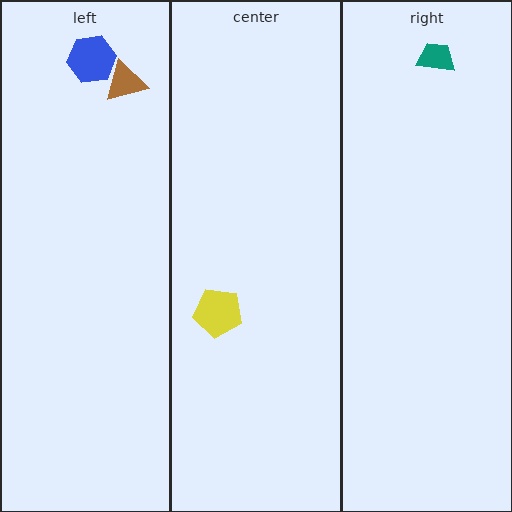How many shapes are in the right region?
1.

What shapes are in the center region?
The yellow pentagon.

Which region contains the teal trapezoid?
The right region.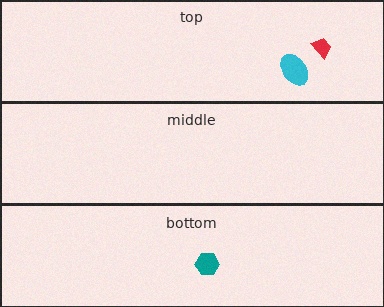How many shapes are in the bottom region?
1.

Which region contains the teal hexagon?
The bottom region.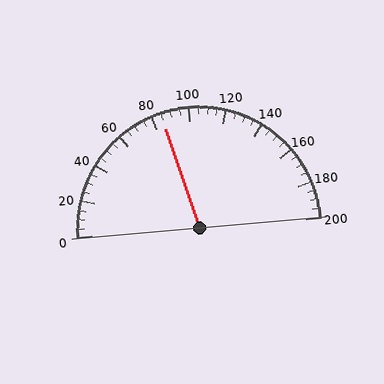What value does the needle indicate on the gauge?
The needle indicates approximately 85.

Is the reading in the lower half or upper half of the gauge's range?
The reading is in the lower half of the range (0 to 200).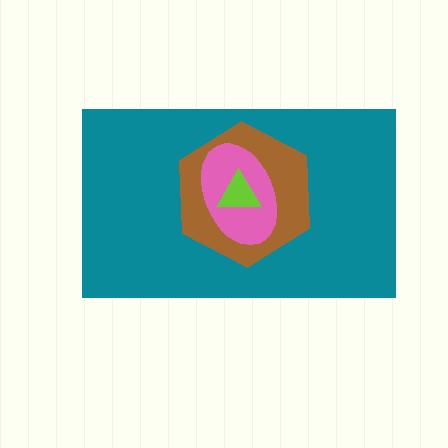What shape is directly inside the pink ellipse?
The lime triangle.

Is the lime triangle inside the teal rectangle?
Yes.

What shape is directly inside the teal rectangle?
The brown hexagon.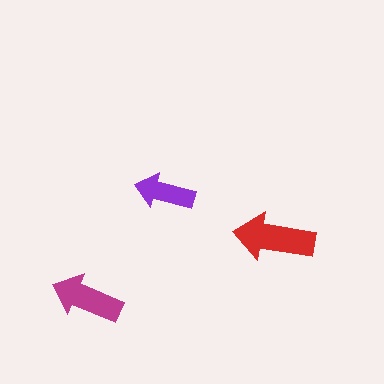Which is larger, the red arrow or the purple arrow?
The red one.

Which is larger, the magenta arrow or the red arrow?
The red one.